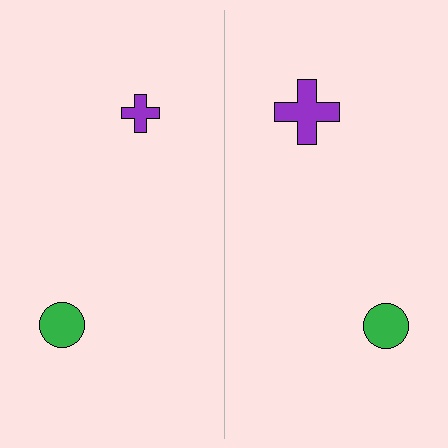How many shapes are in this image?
There are 4 shapes in this image.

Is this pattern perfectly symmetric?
No, the pattern is not perfectly symmetric. The purple cross on the right side has a different size than its mirror counterpart.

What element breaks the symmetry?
The purple cross on the right side has a different size than its mirror counterpart.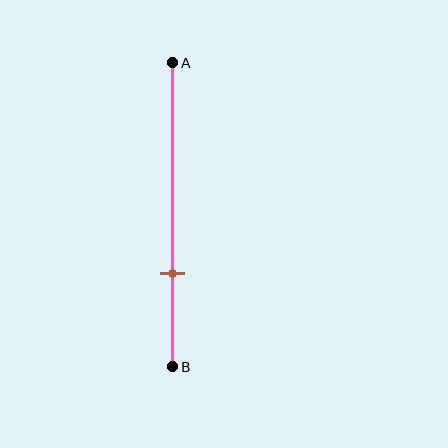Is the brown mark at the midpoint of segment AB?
No, the mark is at about 70% from A, not at the 50% midpoint.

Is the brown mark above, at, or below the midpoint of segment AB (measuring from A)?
The brown mark is below the midpoint of segment AB.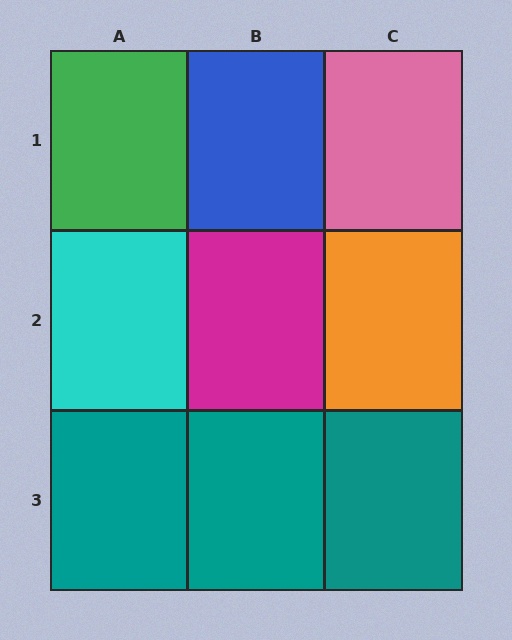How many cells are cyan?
1 cell is cyan.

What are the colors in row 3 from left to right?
Teal, teal, teal.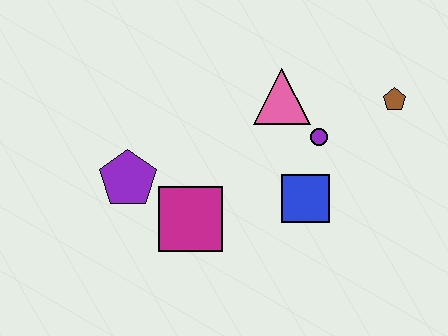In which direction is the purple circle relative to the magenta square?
The purple circle is to the right of the magenta square.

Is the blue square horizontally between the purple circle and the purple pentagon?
Yes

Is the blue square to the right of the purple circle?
No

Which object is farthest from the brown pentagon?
The purple pentagon is farthest from the brown pentagon.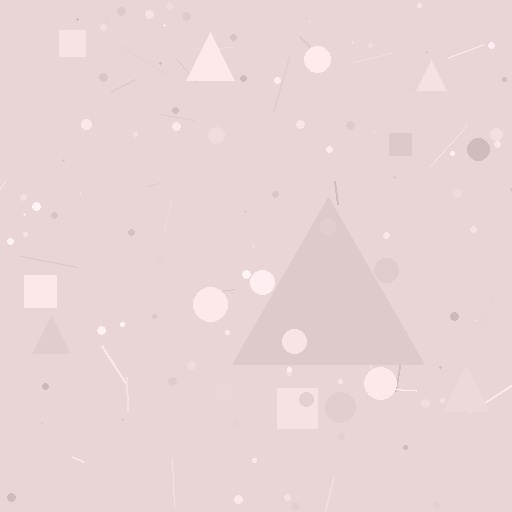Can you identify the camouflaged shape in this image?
The camouflaged shape is a triangle.